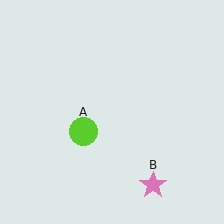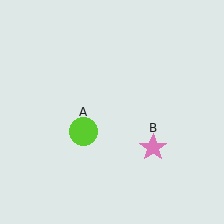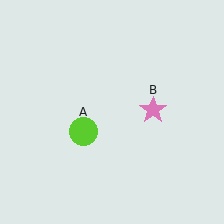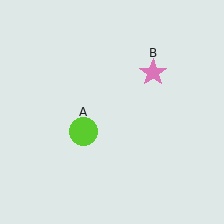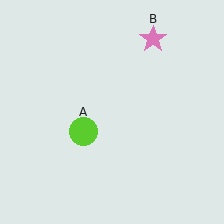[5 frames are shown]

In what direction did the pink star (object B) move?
The pink star (object B) moved up.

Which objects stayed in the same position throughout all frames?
Lime circle (object A) remained stationary.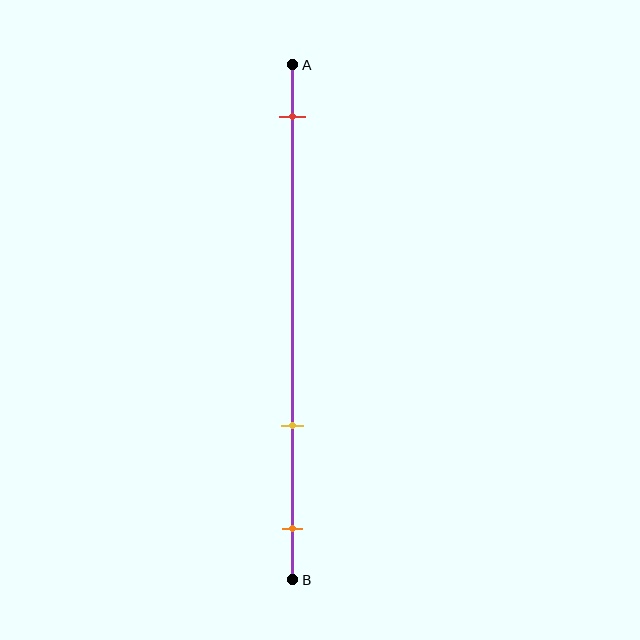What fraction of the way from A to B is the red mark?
The red mark is approximately 10% (0.1) of the way from A to B.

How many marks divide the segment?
There are 3 marks dividing the segment.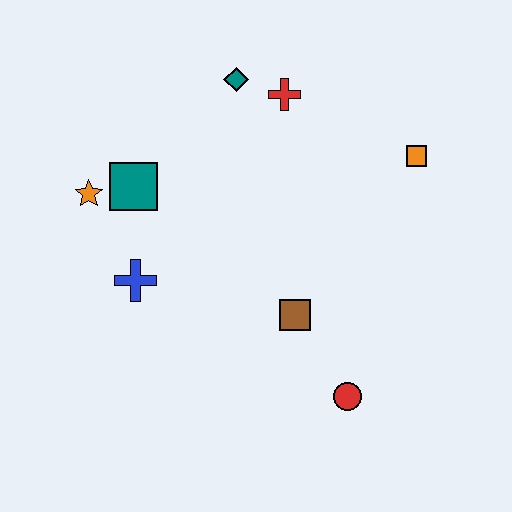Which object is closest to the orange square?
The red cross is closest to the orange square.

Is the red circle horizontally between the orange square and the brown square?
Yes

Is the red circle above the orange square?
No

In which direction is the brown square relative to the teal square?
The brown square is to the right of the teal square.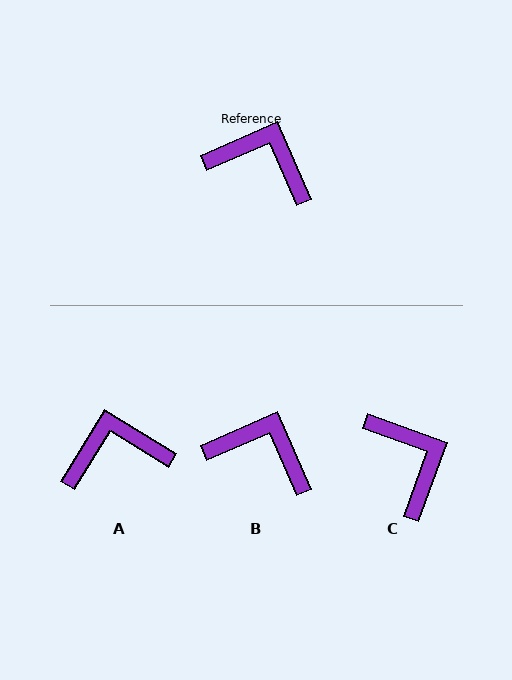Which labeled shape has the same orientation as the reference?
B.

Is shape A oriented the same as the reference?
No, it is off by about 35 degrees.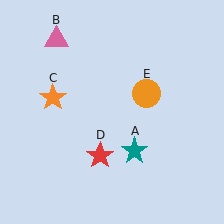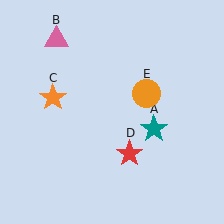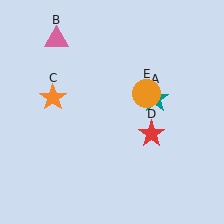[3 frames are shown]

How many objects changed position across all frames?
2 objects changed position: teal star (object A), red star (object D).